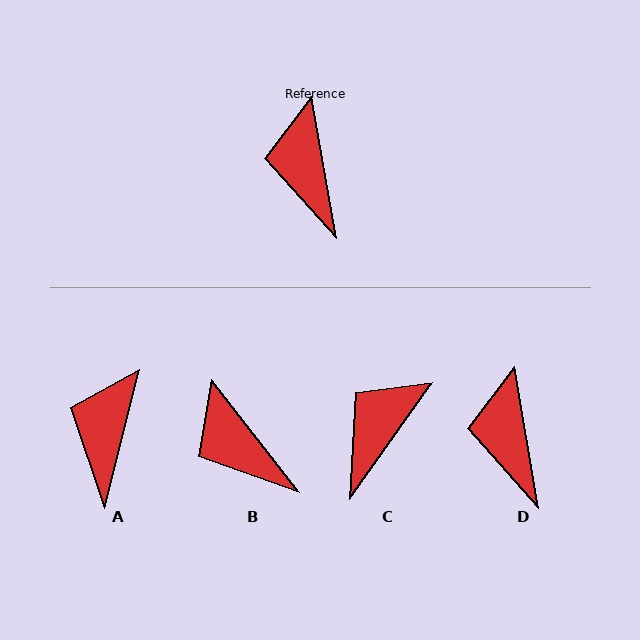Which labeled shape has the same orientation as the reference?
D.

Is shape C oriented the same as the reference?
No, it is off by about 45 degrees.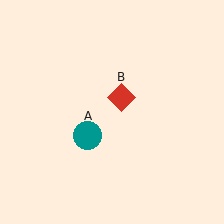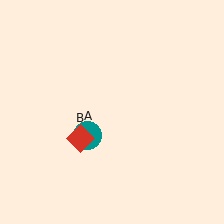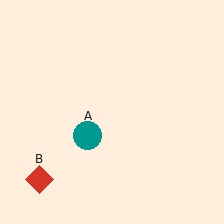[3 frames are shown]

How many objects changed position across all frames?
1 object changed position: red diamond (object B).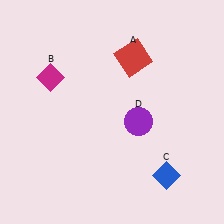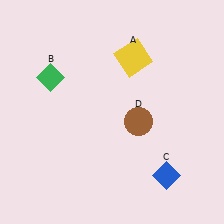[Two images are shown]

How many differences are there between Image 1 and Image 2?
There are 3 differences between the two images.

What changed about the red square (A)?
In Image 1, A is red. In Image 2, it changed to yellow.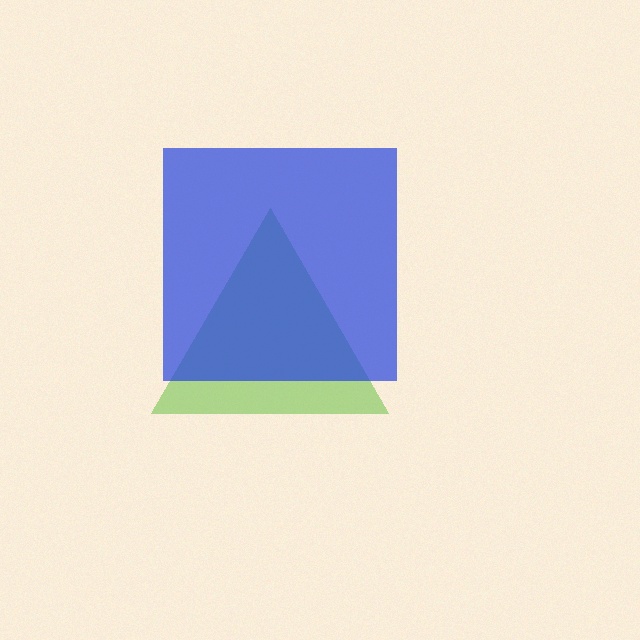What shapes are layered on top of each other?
The layered shapes are: a lime triangle, a blue square.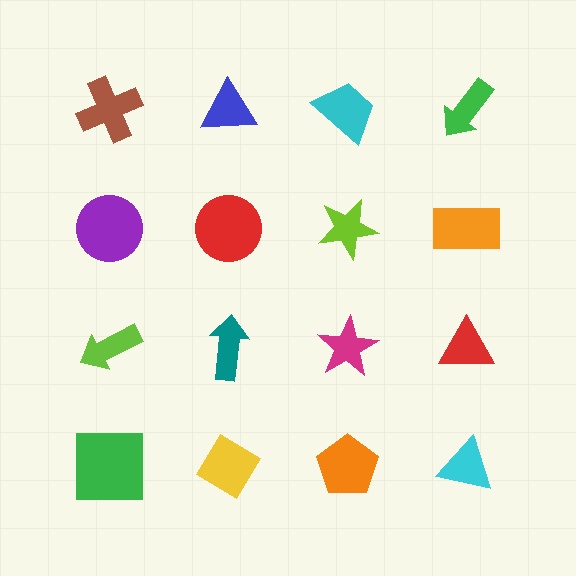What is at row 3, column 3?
A magenta star.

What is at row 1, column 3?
A cyan trapezoid.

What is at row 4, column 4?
A cyan triangle.